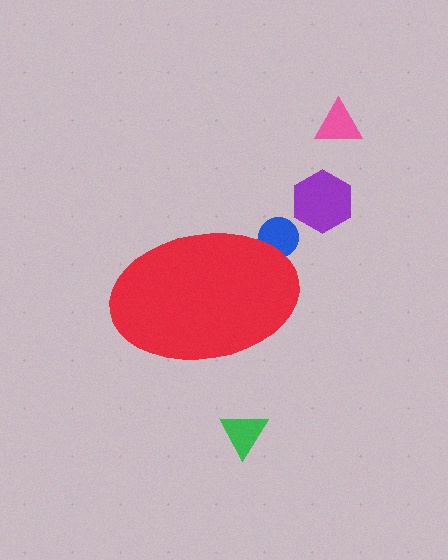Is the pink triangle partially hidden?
No, the pink triangle is fully visible.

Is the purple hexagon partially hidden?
No, the purple hexagon is fully visible.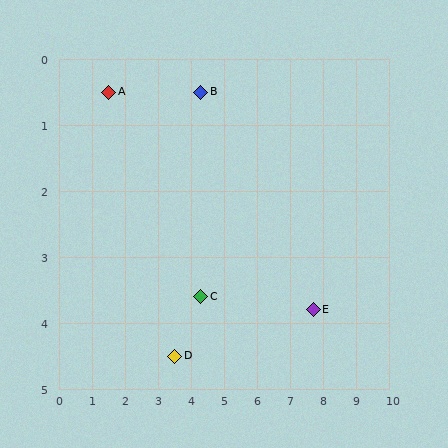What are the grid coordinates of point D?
Point D is at approximately (3.5, 4.5).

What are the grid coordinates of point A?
Point A is at approximately (1.5, 0.5).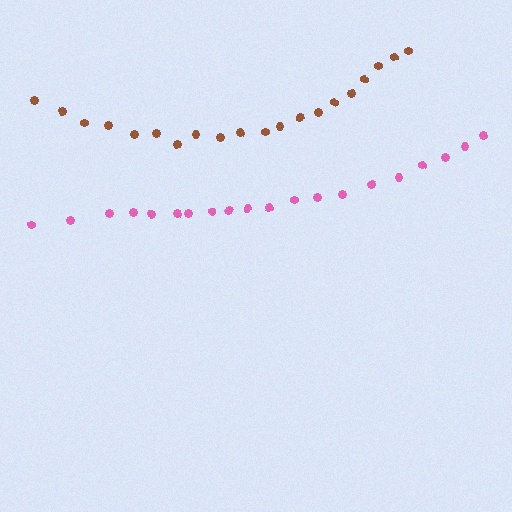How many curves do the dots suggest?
There are 2 distinct paths.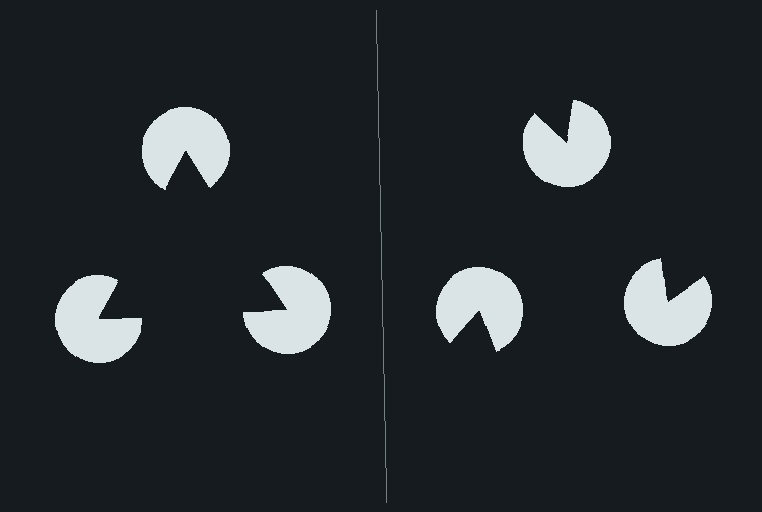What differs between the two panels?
The pac-man discs are positioned identically on both sides; only the wedge orientations differ. On the left they align to a triangle; on the right they are misaligned.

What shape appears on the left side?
An illusory triangle.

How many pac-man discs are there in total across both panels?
6 — 3 on each side.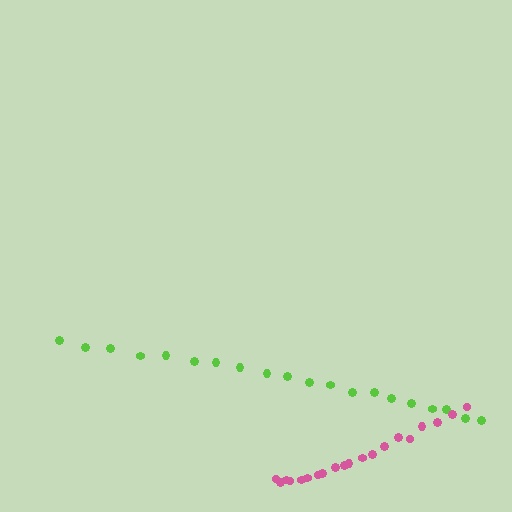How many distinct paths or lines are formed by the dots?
There are 2 distinct paths.